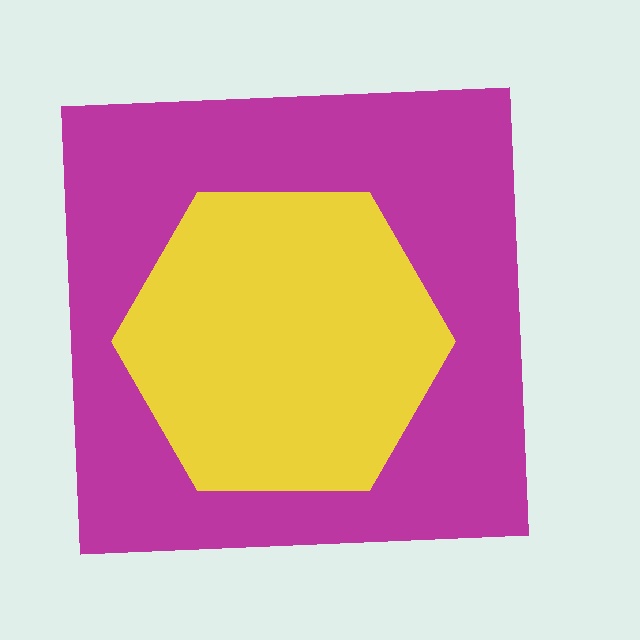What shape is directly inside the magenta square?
The yellow hexagon.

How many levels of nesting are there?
2.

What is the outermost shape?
The magenta square.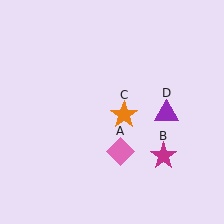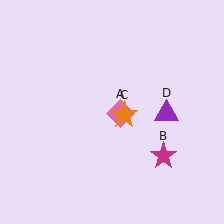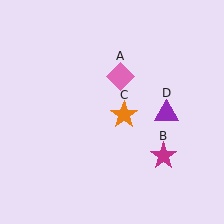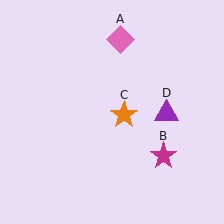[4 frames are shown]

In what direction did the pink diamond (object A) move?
The pink diamond (object A) moved up.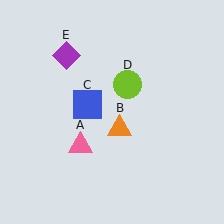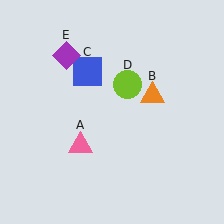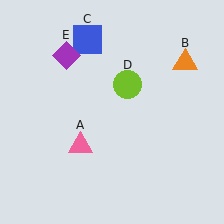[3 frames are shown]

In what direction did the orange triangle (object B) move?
The orange triangle (object B) moved up and to the right.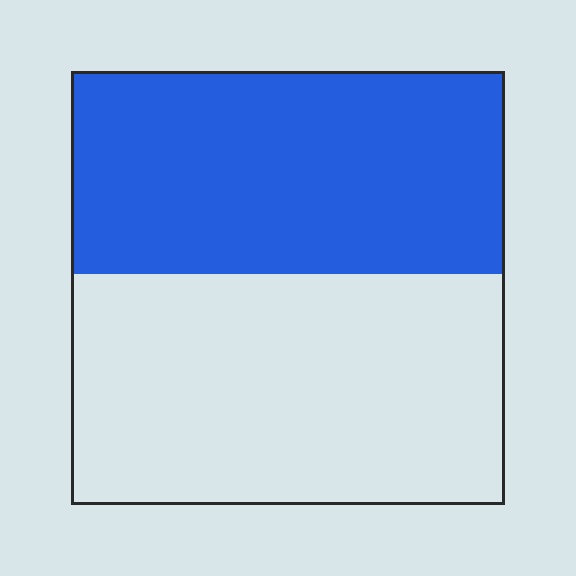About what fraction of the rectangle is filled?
About one half (1/2).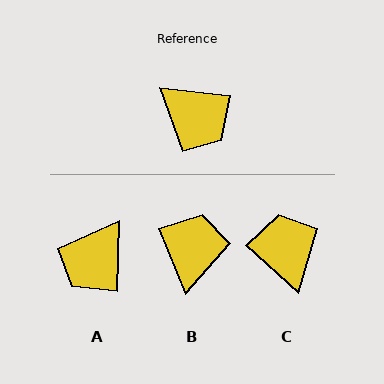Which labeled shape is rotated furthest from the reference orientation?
C, about 144 degrees away.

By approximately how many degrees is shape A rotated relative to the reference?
Approximately 85 degrees clockwise.